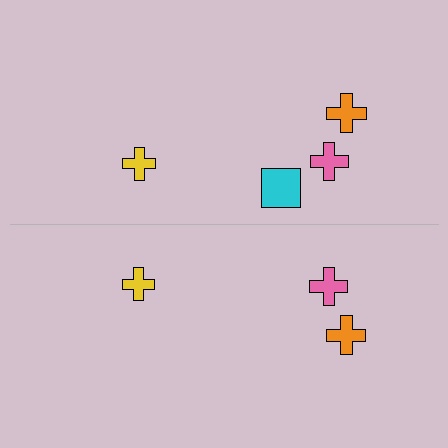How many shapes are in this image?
There are 7 shapes in this image.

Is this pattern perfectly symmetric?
No, the pattern is not perfectly symmetric. A cyan square is missing from the bottom side.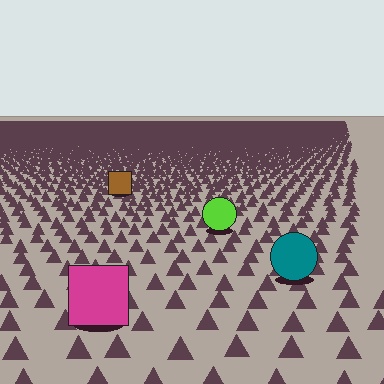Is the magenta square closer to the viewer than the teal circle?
Yes. The magenta square is closer — you can tell from the texture gradient: the ground texture is coarser near it.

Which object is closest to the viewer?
The magenta square is closest. The texture marks near it are larger and more spread out.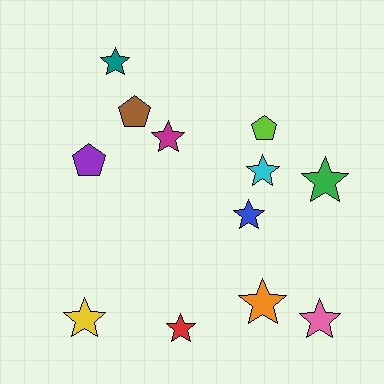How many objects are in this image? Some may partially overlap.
There are 12 objects.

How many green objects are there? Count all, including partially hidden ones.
There is 1 green object.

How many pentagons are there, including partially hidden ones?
There are 3 pentagons.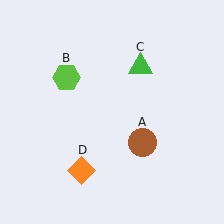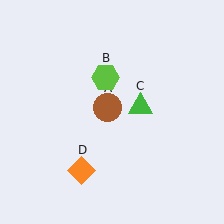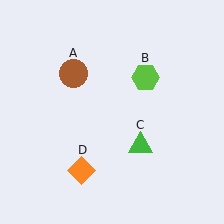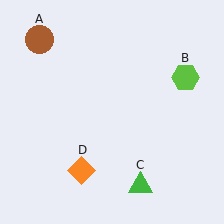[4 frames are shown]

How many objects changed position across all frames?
3 objects changed position: brown circle (object A), lime hexagon (object B), green triangle (object C).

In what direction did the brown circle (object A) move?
The brown circle (object A) moved up and to the left.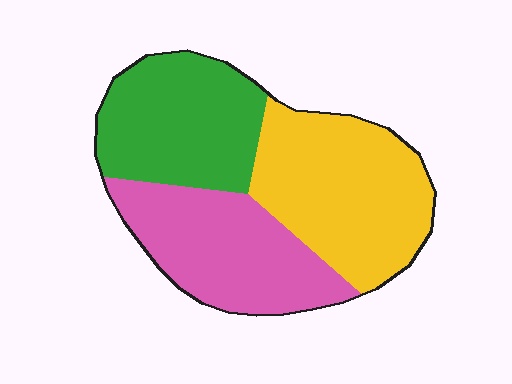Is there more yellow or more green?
Yellow.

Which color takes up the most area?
Yellow, at roughly 40%.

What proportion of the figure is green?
Green covers roughly 30% of the figure.